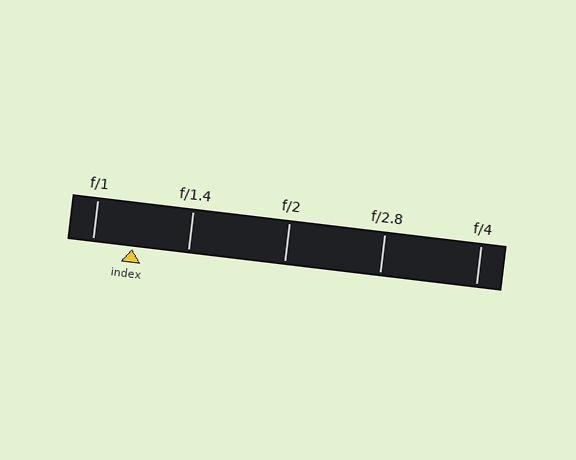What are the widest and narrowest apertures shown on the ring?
The widest aperture shown is f/1 and the narrowest is f/4.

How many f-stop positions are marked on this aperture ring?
There are 5 f-stop positions marked.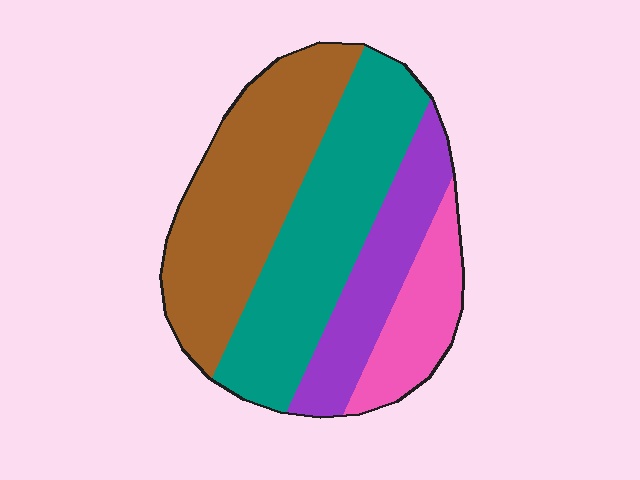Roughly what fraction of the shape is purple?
Purple takes up less than a quarter of the shape.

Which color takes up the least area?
Pink, at roughly 15%.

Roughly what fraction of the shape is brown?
Brown covers 34% of the shape.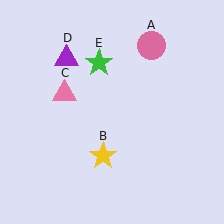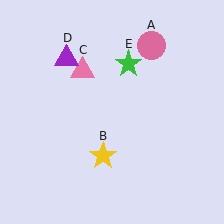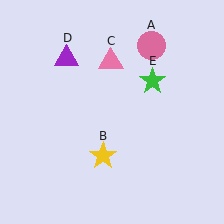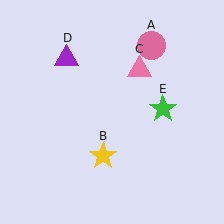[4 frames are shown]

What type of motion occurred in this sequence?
The pink triangle (object C), green star (object E) rotated clockwise around the center of the scene.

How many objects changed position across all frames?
2 objects changed position: pink triangle (object C), green star (object E).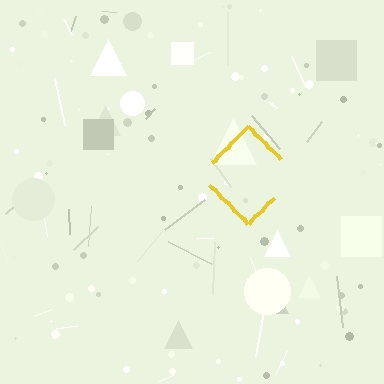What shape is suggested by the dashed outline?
The dashed outline suggests a diamond.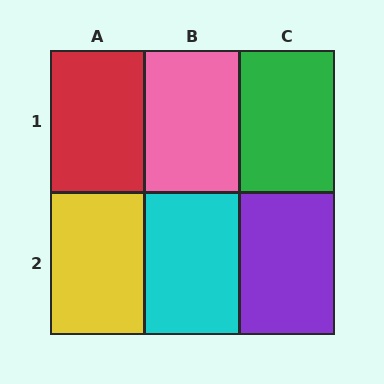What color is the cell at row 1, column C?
Green.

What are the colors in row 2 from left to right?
Yellow, cyan, purple.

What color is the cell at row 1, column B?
Pink.